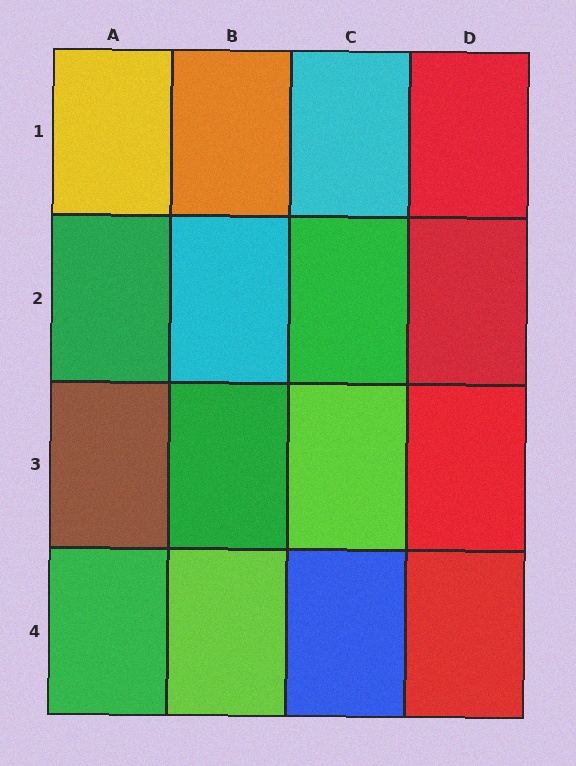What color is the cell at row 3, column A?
Brown.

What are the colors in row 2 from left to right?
Green, cyan, green, red.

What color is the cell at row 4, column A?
Green.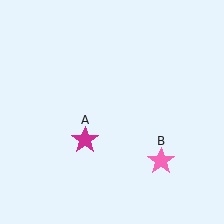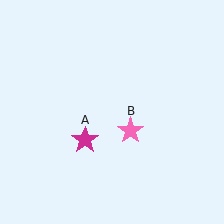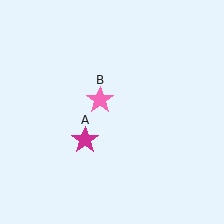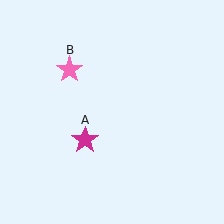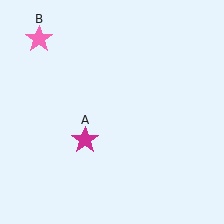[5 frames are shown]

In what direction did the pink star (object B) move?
The pink star (object B) moved up and to the left.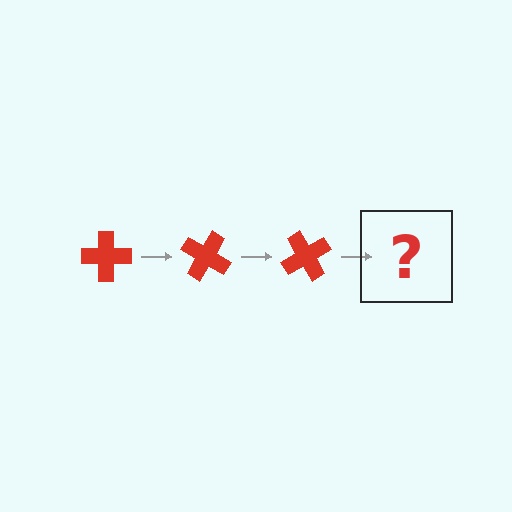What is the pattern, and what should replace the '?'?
The pattern is that the cross rotates 30 degrees each step. The '?' should be a red cross rotated 90 degrees.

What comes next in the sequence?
The next element should be a red cross rotated 90 degrees.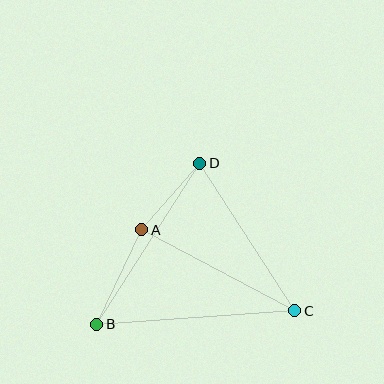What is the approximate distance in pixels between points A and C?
The distance between A and C is approximately 173 pixels.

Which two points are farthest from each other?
Points B and C are farthest from each other.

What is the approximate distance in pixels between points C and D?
The distance between C and D is approximately 176 pixels.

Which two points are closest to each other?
Points A and D are closest to each other.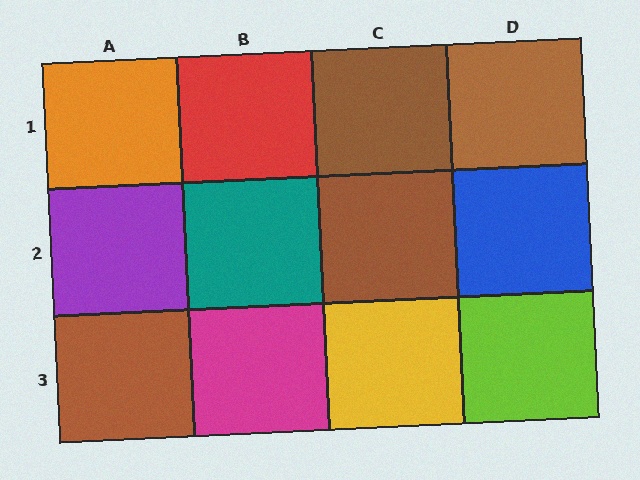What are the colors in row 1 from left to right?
Orange, red, brown, brown.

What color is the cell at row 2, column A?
Purple.